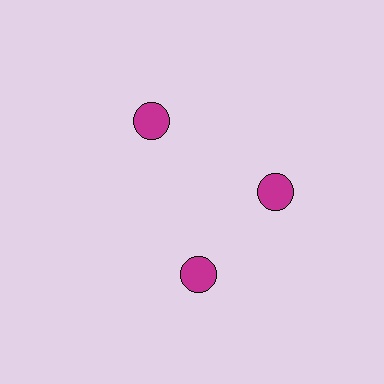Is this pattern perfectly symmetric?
No. The 3 magenta circles are arranged in a ring, but one element near the 7 o'clock position is rotated out of alignment along the ring, breaking the 3-fold rotational symmetry.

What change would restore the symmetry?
The symmetry would be restored by rotating it back into even spacing with its neighbors so that all 3 circles sit at equal angles and equal distance from the center.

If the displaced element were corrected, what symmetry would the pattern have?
It would have 3-fold rotational symmetry — the pattern would map onto itself every 120 degrees.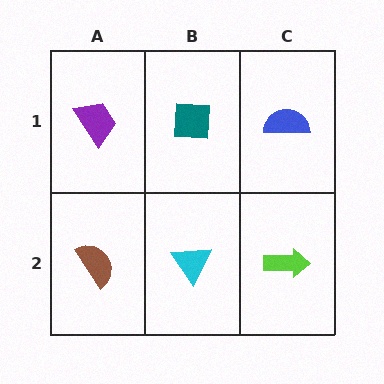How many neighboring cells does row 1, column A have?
2.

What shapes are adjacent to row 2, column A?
A purple trapezoid (row 1, column A), a cyan triangle (row 2, column B).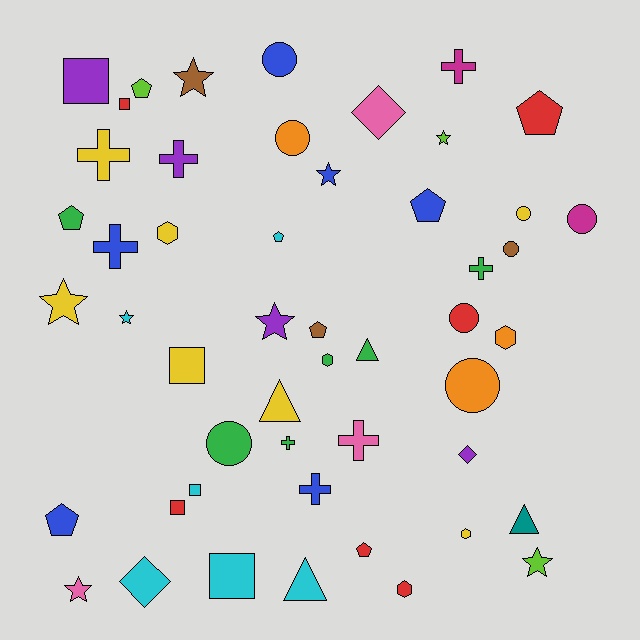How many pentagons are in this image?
There are 8 pentagons.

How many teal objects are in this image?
There is 1 teal object.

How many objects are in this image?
There are 50 objects.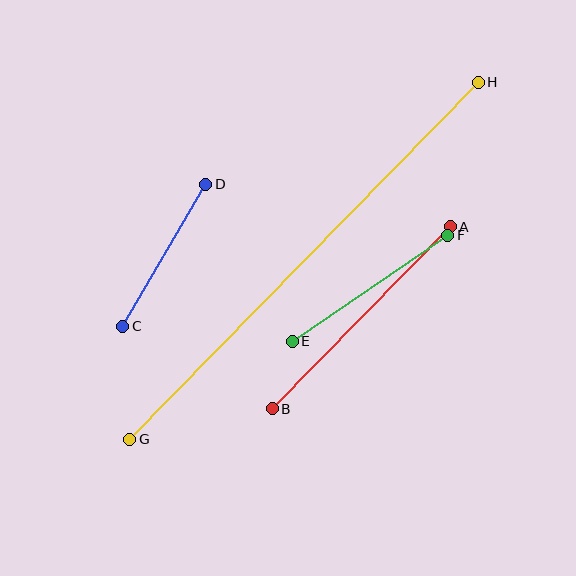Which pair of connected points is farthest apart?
Points G and H are farthest apart.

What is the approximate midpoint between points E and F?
The midpoint is at approximately (370, 288) pixels.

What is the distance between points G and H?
The distance is approximately 499 pixels.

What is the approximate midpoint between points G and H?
The midpoint is at approximately (304, 261) pixels.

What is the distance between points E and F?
The distance is approximately 188 pixels.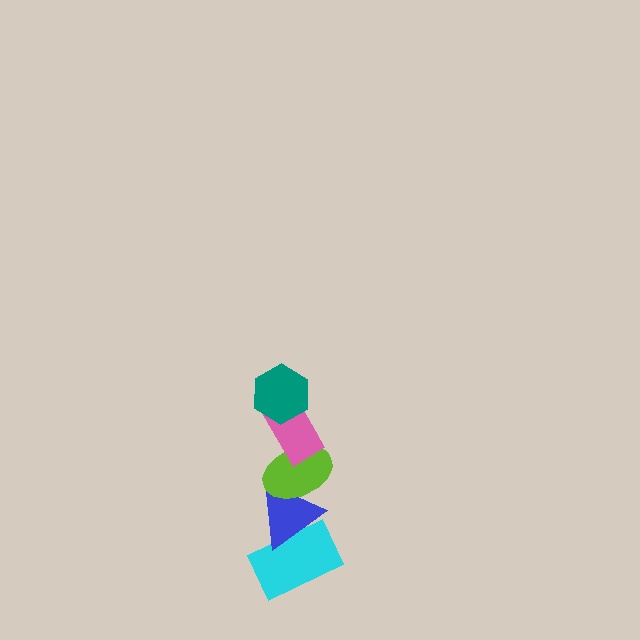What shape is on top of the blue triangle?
The lime ellipse is on top of the blue triangle.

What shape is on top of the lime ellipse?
The pink rectangle is on top of the lime ellipse.